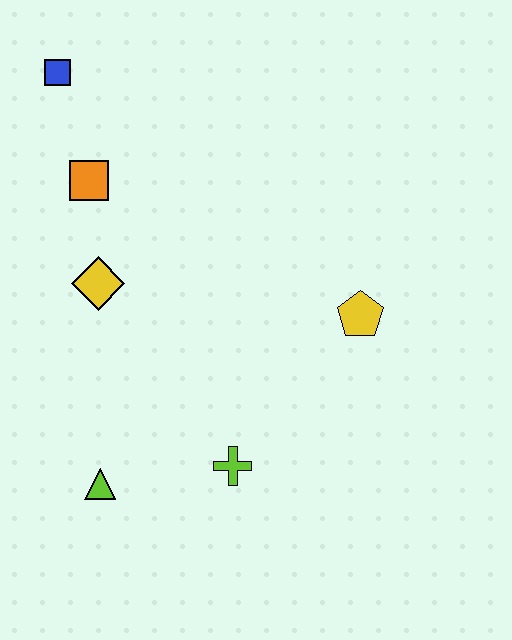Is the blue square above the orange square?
Yes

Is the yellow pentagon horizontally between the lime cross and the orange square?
No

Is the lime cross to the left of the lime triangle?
No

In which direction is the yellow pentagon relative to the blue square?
The yellow pentagon is to the right of the blue square.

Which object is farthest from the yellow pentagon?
The blue square is farthest from the yellow pentagon.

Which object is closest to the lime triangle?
The lime cross is closest to the lime triangle.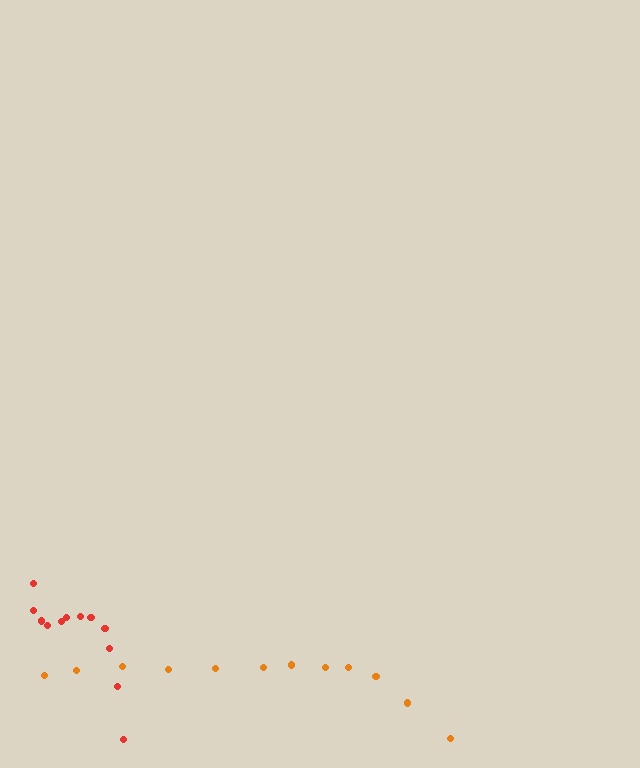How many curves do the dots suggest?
There are 2 distinct paths.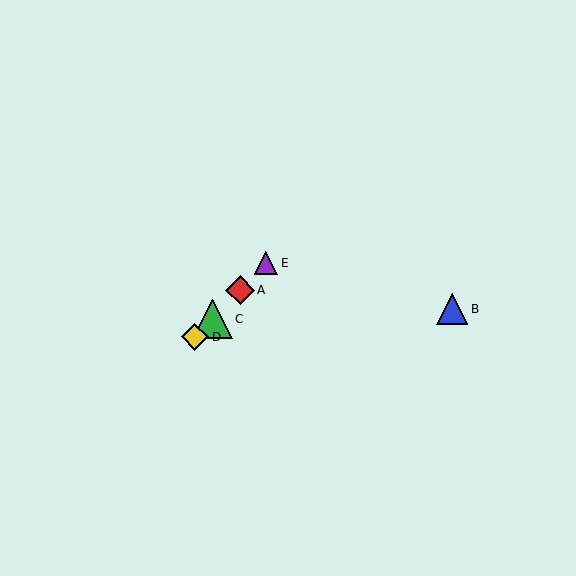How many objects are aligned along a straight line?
4 objects (A, C, D, E) are aligned along a straight line.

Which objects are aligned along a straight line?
Objects A, C, D, E are aligned along a straight line.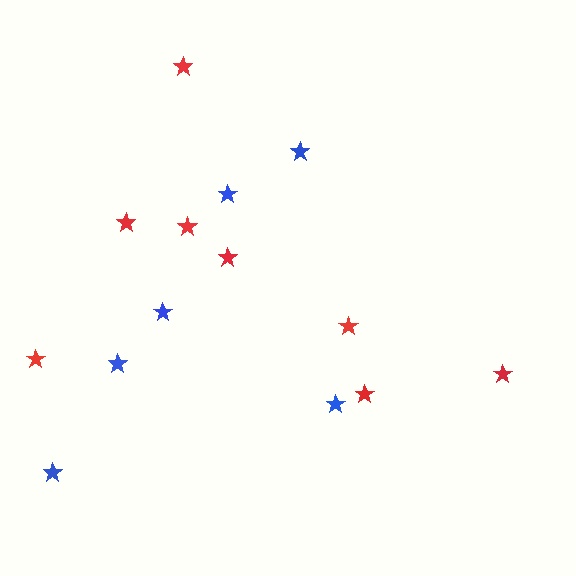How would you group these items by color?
There are 2 groups: one group of red stars (8) and one group of blue stars (6).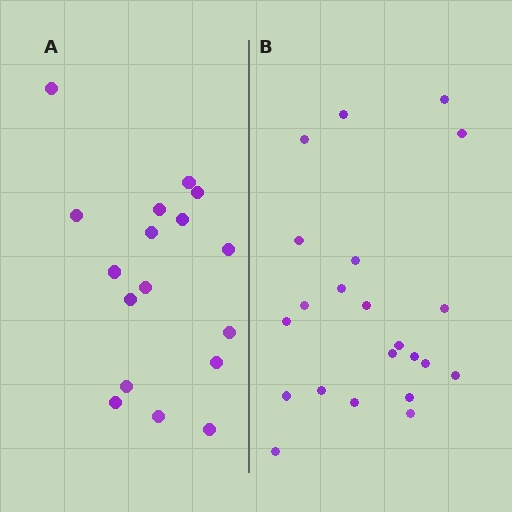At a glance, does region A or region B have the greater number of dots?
Region B (the right region) has more dots.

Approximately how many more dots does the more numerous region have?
Region B has about 5 more dots than region A.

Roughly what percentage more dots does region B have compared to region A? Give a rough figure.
About 30% more.